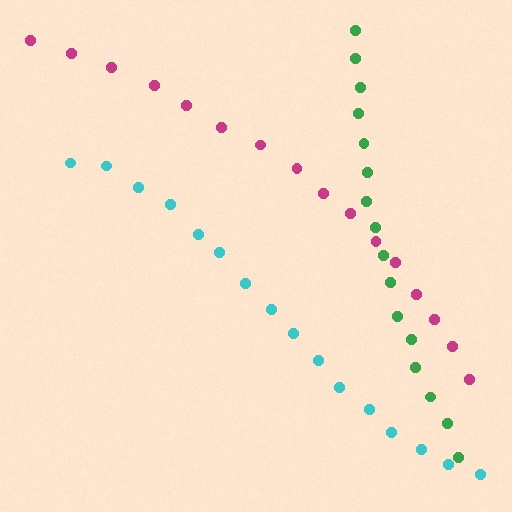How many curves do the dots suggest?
There are 3 distinct paths.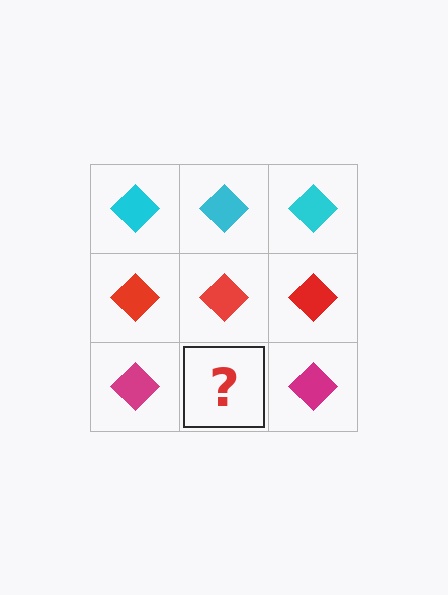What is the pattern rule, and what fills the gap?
The rule is that each row has a consistent color. The gap should be filled with a magenta diamond.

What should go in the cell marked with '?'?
The missing cell should contain a magenta diamond.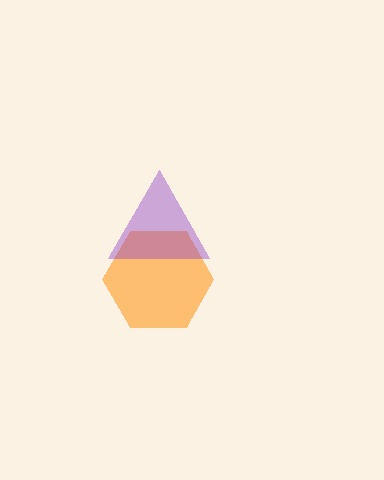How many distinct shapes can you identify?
There are 2 distinct shapes: an orange hexagon, a purple triangle.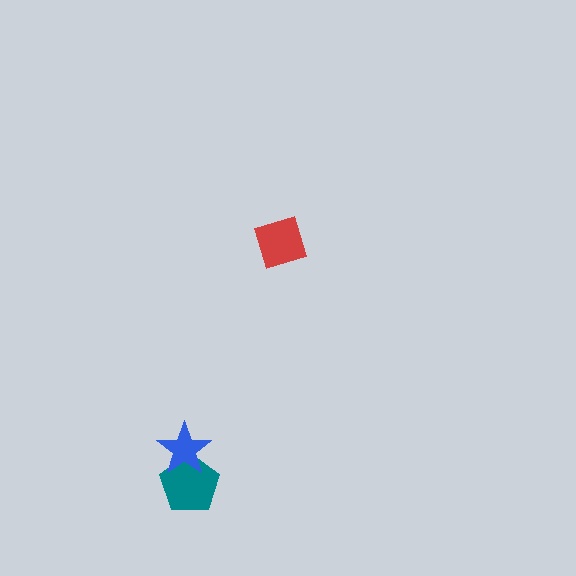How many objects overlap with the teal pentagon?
1 object overlaps with the teal pentagon.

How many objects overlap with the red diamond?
0 objects overlap with the red diamond.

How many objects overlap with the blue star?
1 object overlaps with the blue star.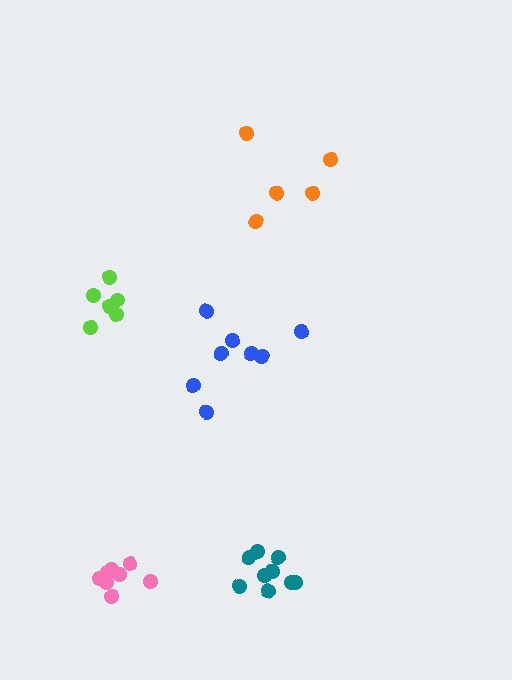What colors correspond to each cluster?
The clusters are colored: teal, lime, pink, blue, orange.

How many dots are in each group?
Group 1: 9 dots, Group 2: 6 dots, Group 3: 8 dots, Group 4: 8 dots, Group 5: 5 dots (36 total).